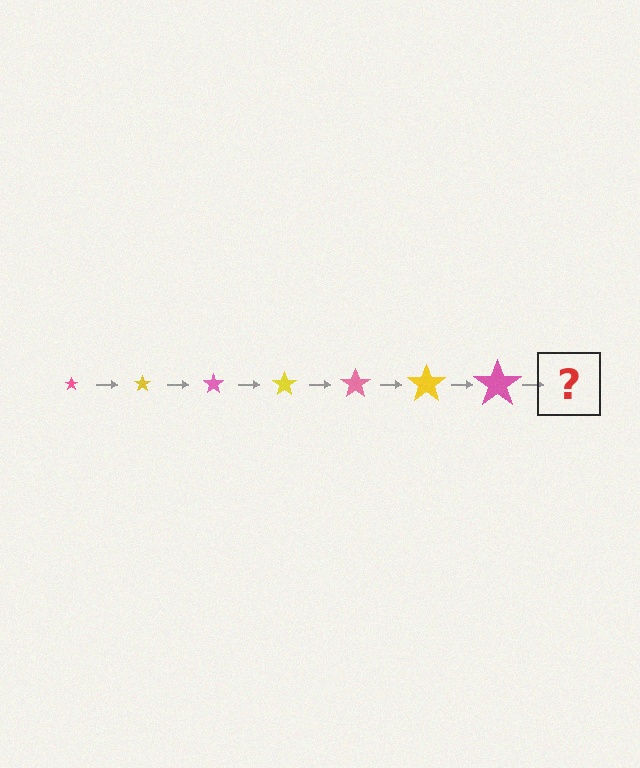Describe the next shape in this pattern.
It should be a yellow star, larger than the previous one.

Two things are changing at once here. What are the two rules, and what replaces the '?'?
The two rules are that the star grows larger each step and the color cycles through pink and yellow. The '?' should be a yellow star, larger than the previous one.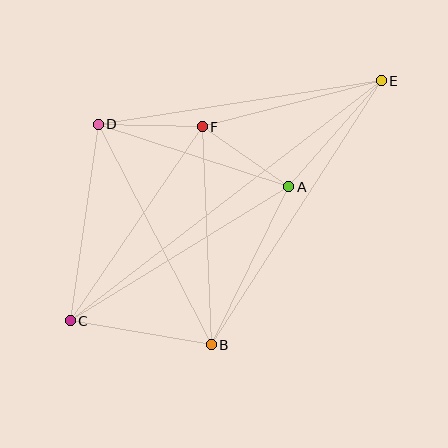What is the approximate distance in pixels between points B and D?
The distance between B and D is approximately 248 pixels.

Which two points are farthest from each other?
Points C and E are farthest from each other.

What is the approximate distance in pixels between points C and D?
The distance between C and D is approximately 199 pixels.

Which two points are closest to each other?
Points D and F are closest to each other.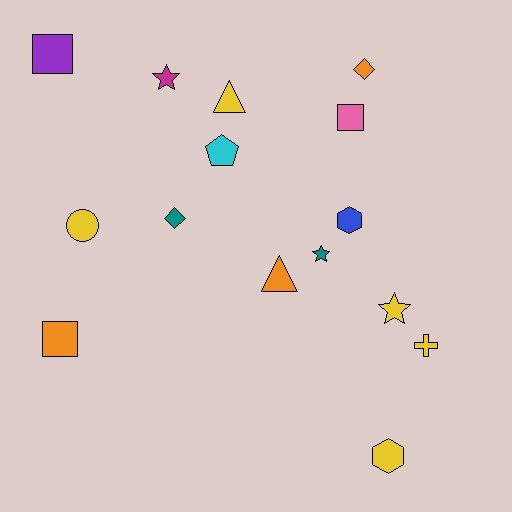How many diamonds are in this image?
There are 2 diamonds.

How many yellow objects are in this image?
There are 5 yellow objects.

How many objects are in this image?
There are 15 objects.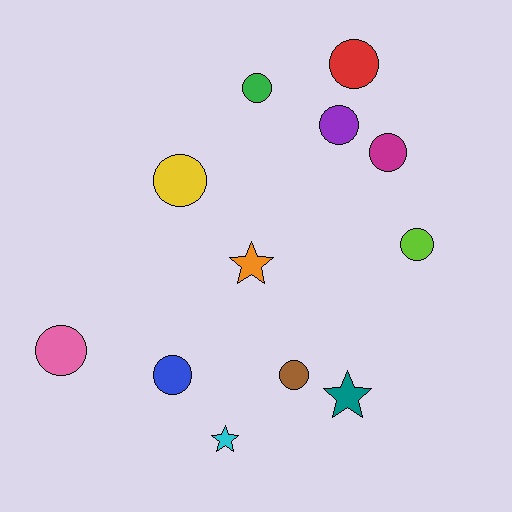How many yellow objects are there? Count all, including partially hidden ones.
There is 1 yellow object.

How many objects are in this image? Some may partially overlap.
There are 12 objects.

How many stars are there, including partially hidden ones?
There are 3 stars.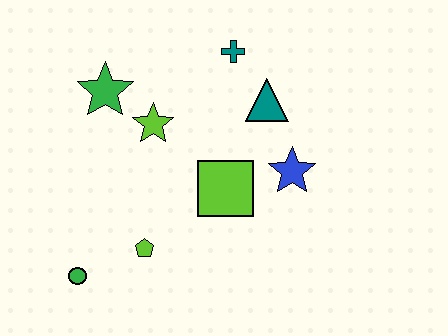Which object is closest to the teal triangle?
The teal cross is closest to the teal triangle.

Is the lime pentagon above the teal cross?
No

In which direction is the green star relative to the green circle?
The green star is above the green circle.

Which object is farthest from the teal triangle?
The green circle is farthest from the teal triangle.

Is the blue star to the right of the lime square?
Yes